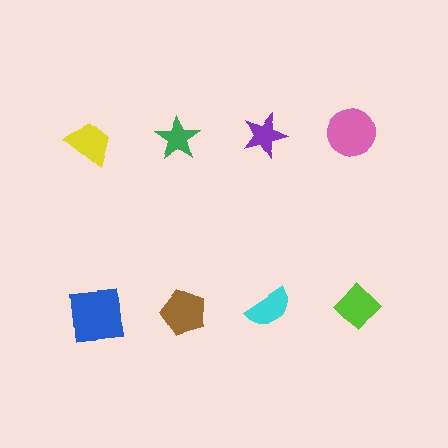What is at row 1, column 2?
A green star.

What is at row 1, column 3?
A purple star.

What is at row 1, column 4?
A pink circle.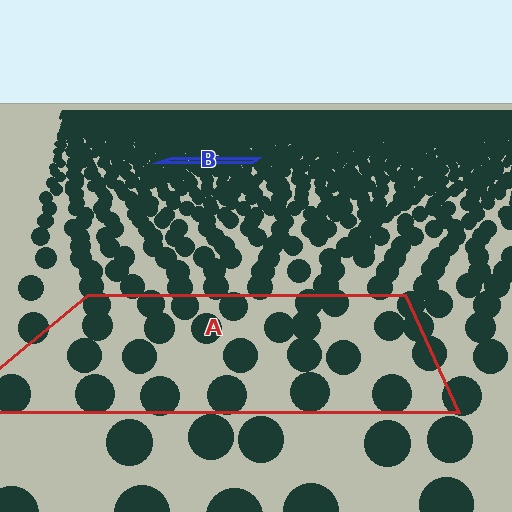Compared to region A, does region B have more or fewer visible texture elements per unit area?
Region B has more texture elements per unit area — they are packed more densely because it is farther away.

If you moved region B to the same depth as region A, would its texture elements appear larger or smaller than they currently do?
They would appear larger. At a closer depth, the same texture elements are projected at a bigger on-screen size.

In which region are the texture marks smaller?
The texture marks are smaller in region B, because it is farther away.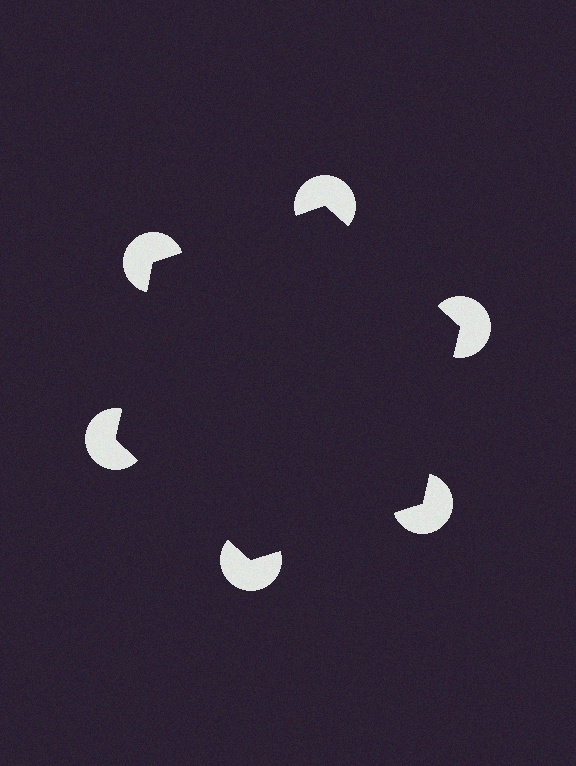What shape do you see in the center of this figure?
An illusory hexagon — its edges are inferred from the aligned wedge cuts in the pac-man discs, not physically drawn.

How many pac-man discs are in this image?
There are 6 — one at each vertex of the illusory hexagon.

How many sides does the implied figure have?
6 sides.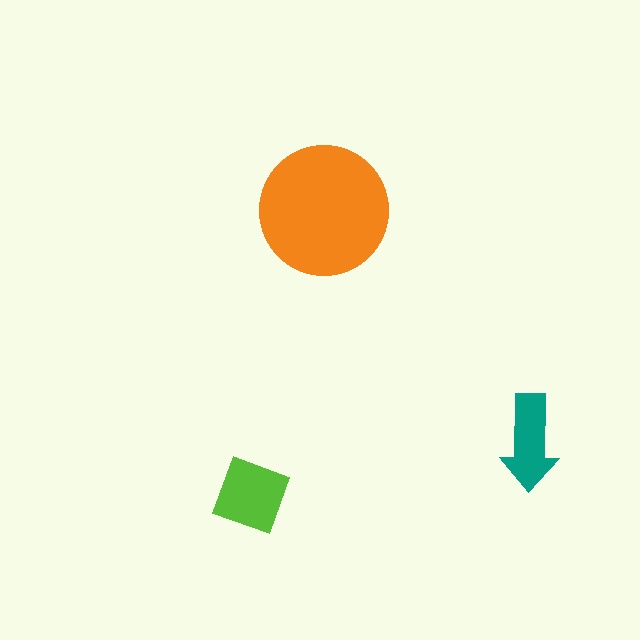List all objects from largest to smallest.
The orange circle, the lime diamond, the teal arrow.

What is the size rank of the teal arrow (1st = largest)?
3rd.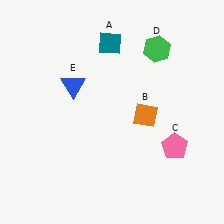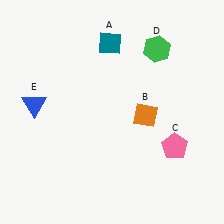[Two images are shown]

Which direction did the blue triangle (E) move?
The blue triangle (E) moved left.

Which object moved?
The blue triangle (E) moved left.